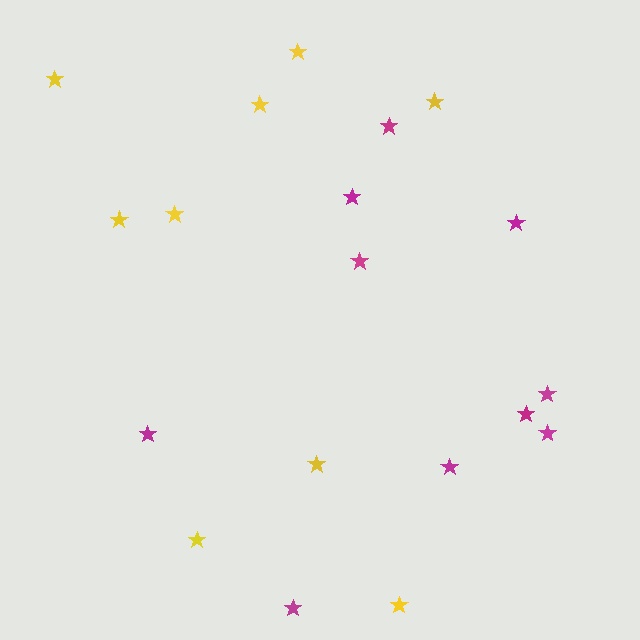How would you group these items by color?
There are 2 groups: one group of yellow stars (9) and one group of magenta stars (10).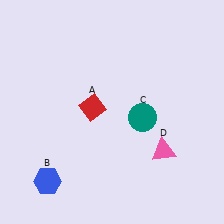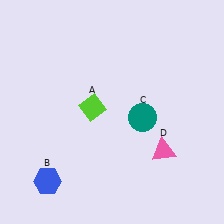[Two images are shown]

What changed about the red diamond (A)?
In Image 1, A is red. In Image 2, it changed to lime.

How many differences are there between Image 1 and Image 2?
There is 1 difference between the two images.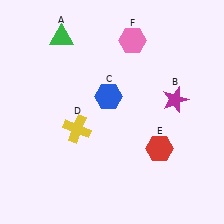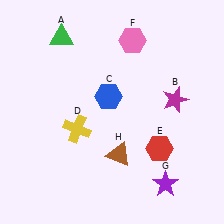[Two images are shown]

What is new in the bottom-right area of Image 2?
A purple star (G) was added in the bottom-right area of Image 2.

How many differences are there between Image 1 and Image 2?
There are 2 differences between the two images.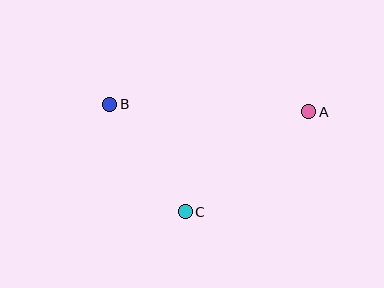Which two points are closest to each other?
Points B and C are closest to each other.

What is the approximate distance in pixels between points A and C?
The distance between A and C is approximately 159 pixels.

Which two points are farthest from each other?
Points A and B are farthest from each other.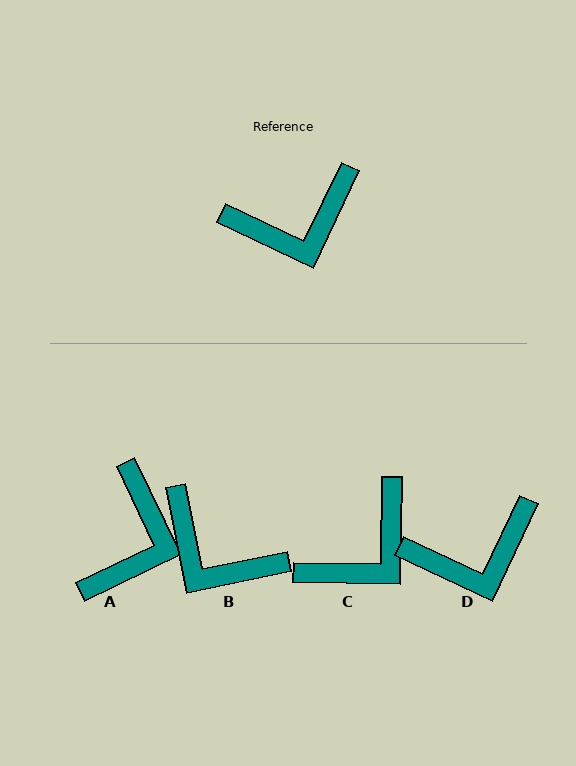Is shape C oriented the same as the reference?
No, it is off by about 24 degrees.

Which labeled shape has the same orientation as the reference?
D.